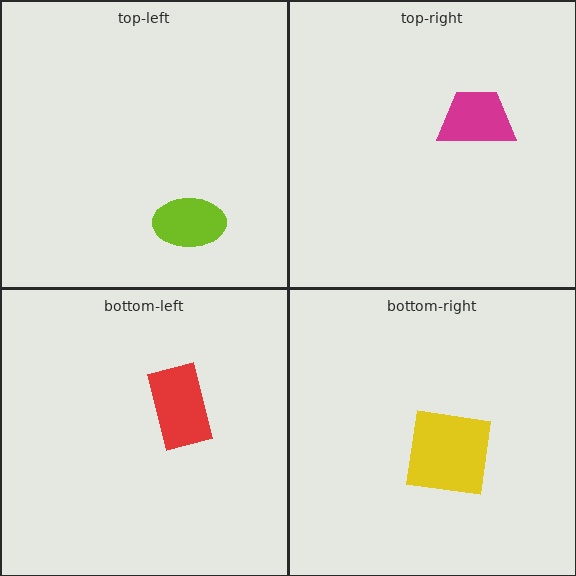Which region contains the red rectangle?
The bottom-left region.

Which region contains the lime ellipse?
The top-left region.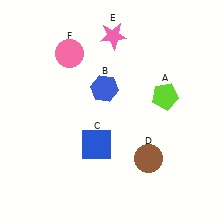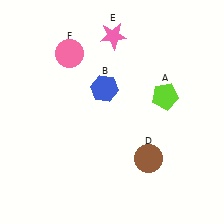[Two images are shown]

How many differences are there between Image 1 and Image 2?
There is 1 difference between the two images.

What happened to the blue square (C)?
The blue square (C) was removed in Image 2. It was in the bottom-left area of Image 1.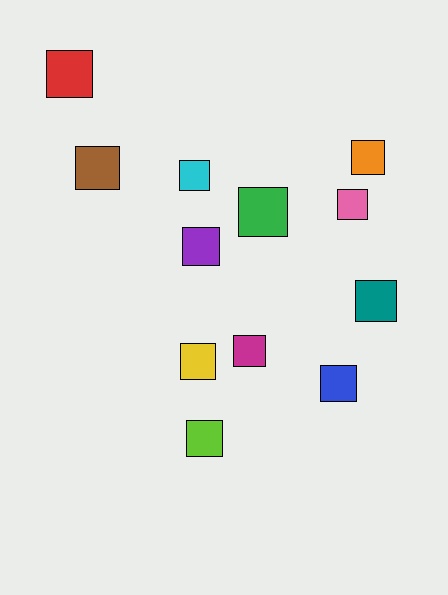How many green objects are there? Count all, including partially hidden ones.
There is 1 green object.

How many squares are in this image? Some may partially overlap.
There are 12 squares.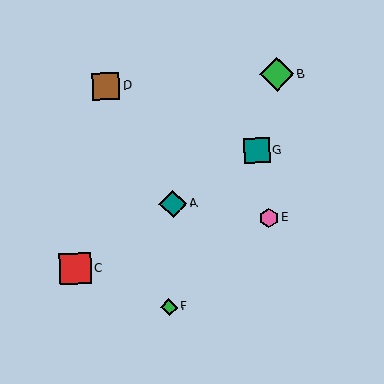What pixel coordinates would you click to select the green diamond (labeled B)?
Click at (277, 74) to select the green diamond B.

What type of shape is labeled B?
Shape B is a green diamond.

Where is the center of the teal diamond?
The center of the teal diamond is at (173, 204).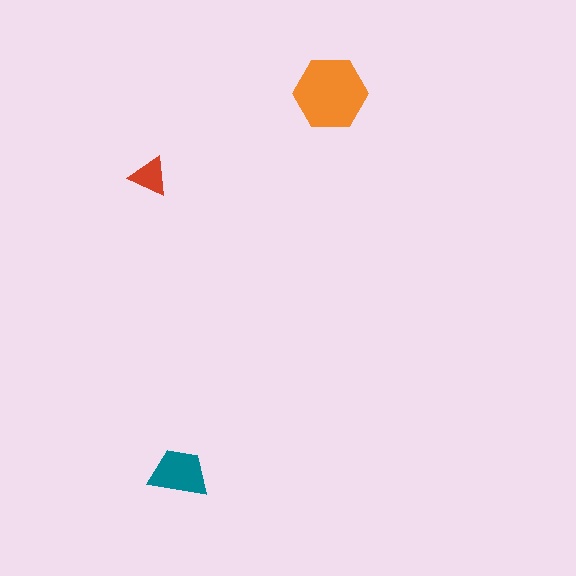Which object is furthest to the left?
The red triangle is leftmost.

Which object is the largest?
The orange hexagon.